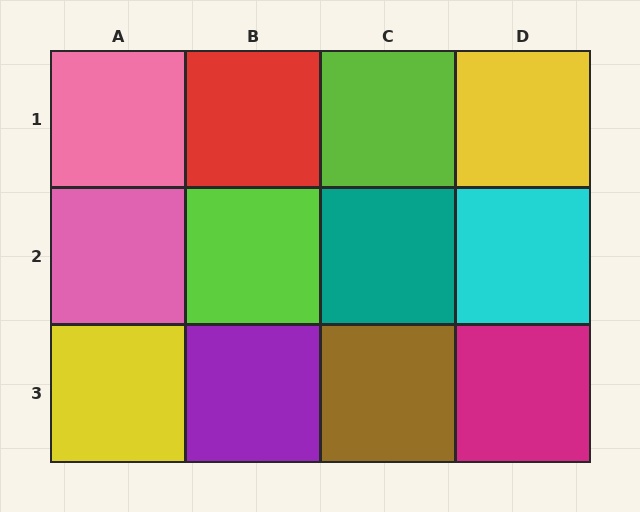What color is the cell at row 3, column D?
Magenta.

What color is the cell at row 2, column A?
Pink.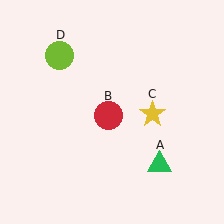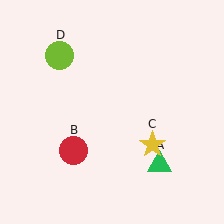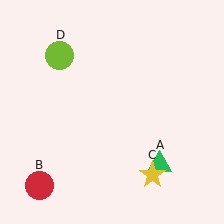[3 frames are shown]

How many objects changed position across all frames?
2 objects changed position: red circle (object B), yellow star (object C).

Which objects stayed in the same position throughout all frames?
Green triangle (object A) and lime circle (object D) remained stationary.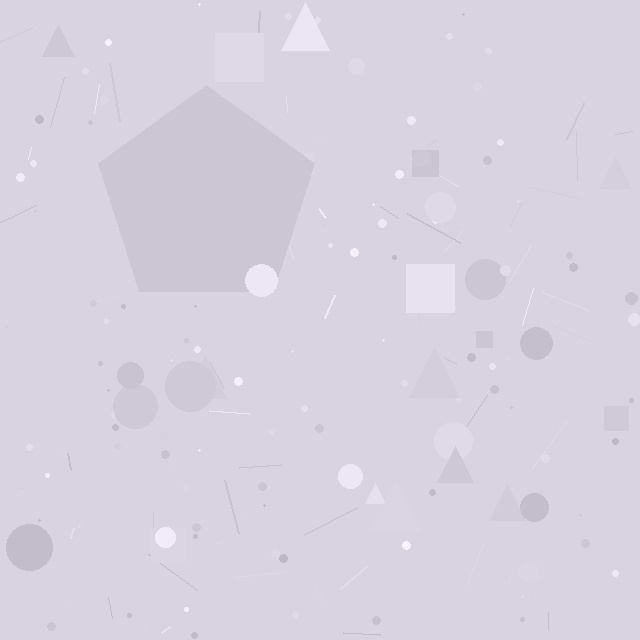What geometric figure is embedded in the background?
A pentagon is embedded in the background.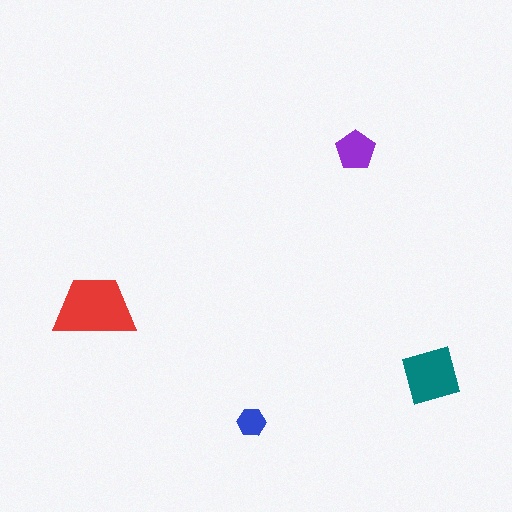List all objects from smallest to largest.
The blue hexagon, the purple pentagon, the teal square, the red trapezoid.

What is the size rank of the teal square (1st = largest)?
2nd.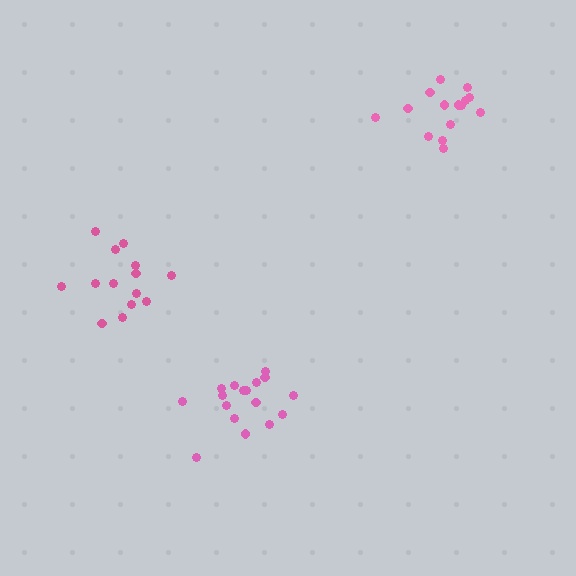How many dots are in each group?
Group 1: 17 dots, Group 2: 14 dots, Group 3: 15 dots (46 total).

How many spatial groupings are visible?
There are 3 spatial groupings.